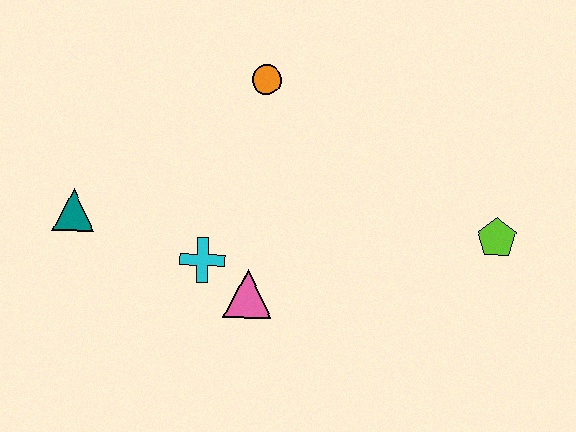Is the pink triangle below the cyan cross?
Yes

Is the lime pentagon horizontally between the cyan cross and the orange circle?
No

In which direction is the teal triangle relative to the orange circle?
The teal triangle is to the left of the orange circle.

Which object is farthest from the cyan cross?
The lime pentagon is farthest from the cyan cross.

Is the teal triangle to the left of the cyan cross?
Yes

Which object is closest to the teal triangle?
The cyan cross is closest to the teal triangle.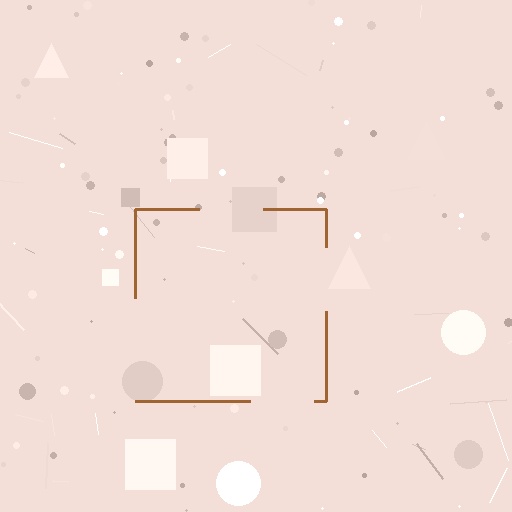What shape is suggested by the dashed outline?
The dashed outline suggests a square.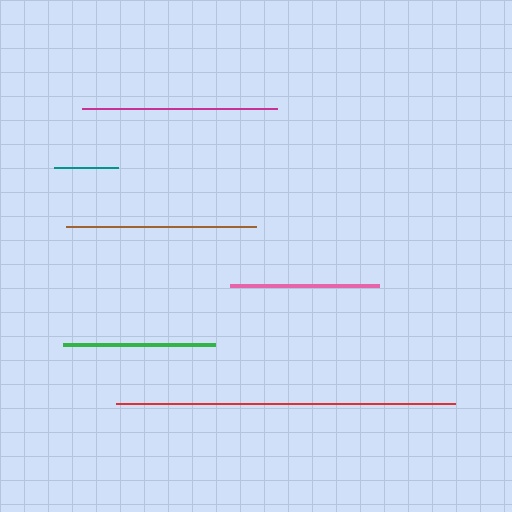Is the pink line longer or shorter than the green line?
The green line is longer than the pink line.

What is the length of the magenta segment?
The magenta segment is approximately 196 pixels long.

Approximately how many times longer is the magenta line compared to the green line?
The magenta line is approximately 1.3 times the length of the green line.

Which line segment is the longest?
The red line is the longest at approximately 339 pixels.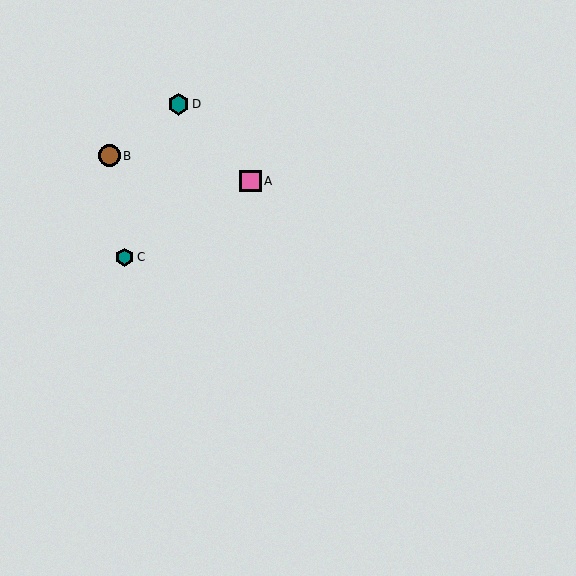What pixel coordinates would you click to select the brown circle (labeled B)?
Click at (109, 156) to select the brown circle B.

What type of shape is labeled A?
Shape A is a pink square.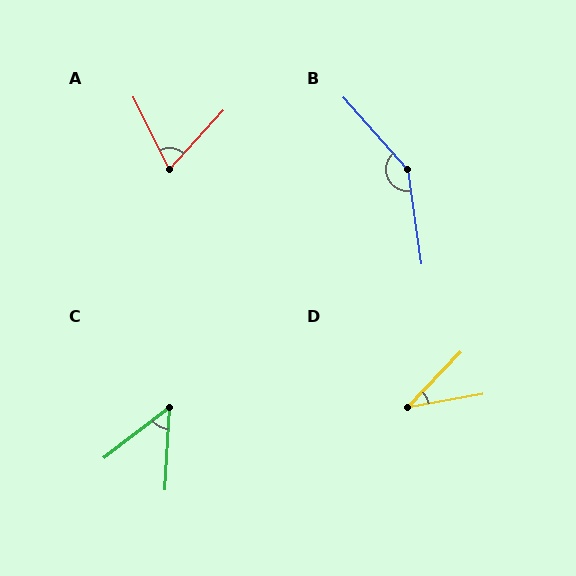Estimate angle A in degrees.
Approximately 68 degrees.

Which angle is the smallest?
D, at approximately 36 degrees.